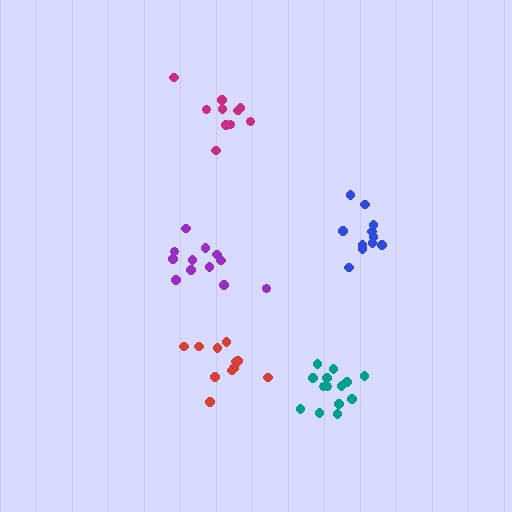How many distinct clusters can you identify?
There are 5 distinct clusters.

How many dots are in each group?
Group 1: 12 dots, Group 2: 14 dots, Group 3: 11 dots, Group 4: 10 dots, Group 5: 11 dots (58 total).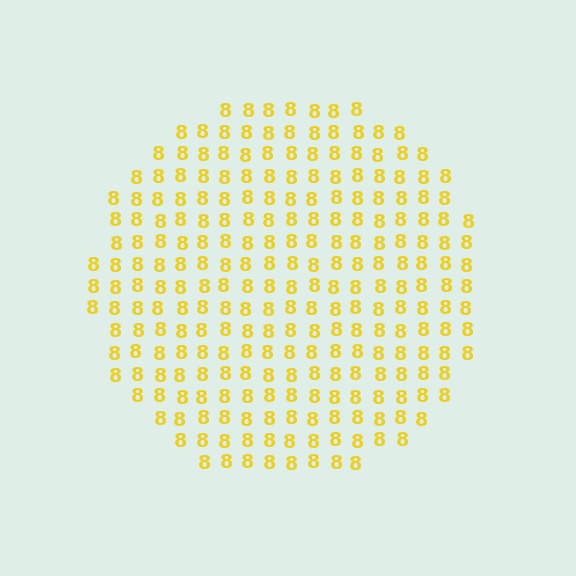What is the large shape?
The large shape is a circle.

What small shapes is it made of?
It is made of small digit 8's.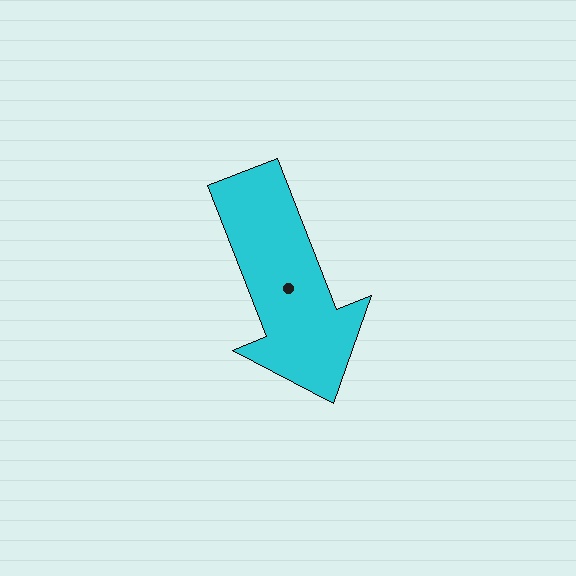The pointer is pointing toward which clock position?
Roughly 5 o'clock.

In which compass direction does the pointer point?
South.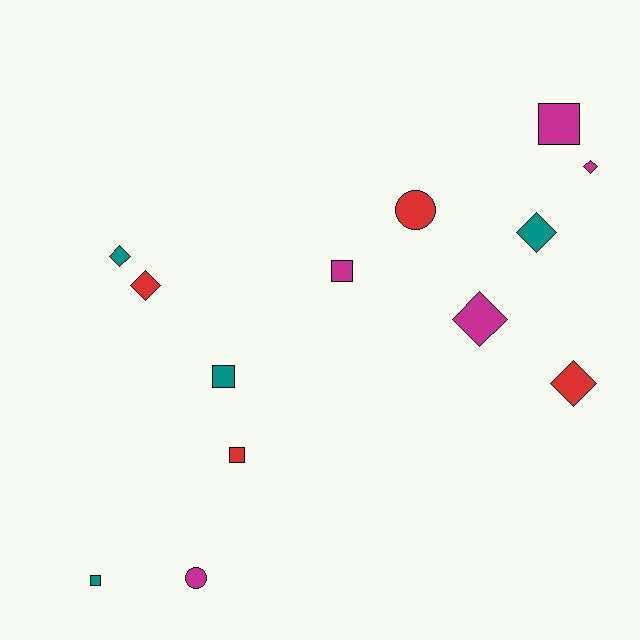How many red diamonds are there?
There are 2 red diamonds.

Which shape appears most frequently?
Diamond, with 6 objects.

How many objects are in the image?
There are 13 objects.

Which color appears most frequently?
Magenta, with 5 objects.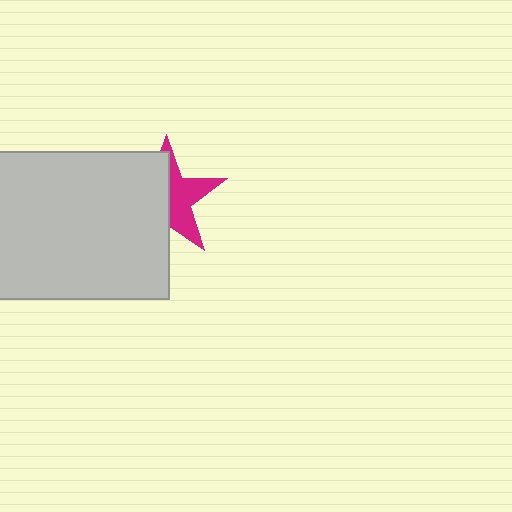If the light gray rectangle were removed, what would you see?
You would see the complete magenta star.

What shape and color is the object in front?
The object in front is a light gray rectangle.